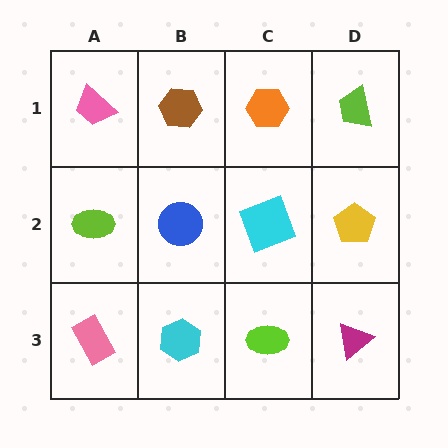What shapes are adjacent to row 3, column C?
A cyan square (row 2, column C), a cyan hexagon (row 3, column B), a magenta triangle (row 3, column D).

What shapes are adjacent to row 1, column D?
A yellow pentagon (row 2, column D), an orange hexagon (row 1, column C).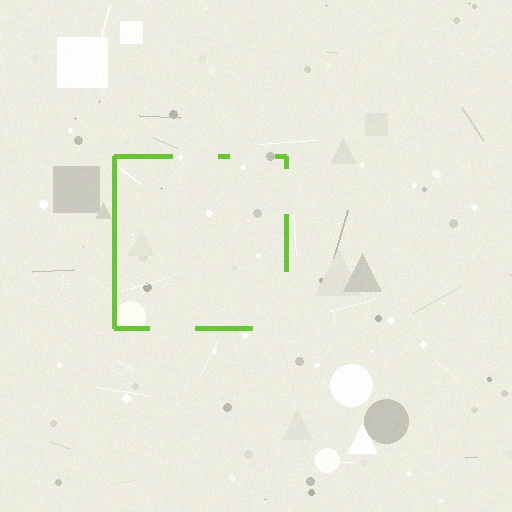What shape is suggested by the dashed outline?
The dashed outline suggests a square.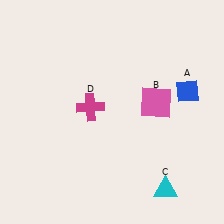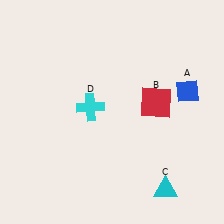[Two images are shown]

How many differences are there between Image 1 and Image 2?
There are 2 differences between the two images.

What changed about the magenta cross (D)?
In Image 1, D is magenta. In Image 2, it changed to cyan.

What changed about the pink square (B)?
In Image 1, B is pink. In Image 2, it changed to red.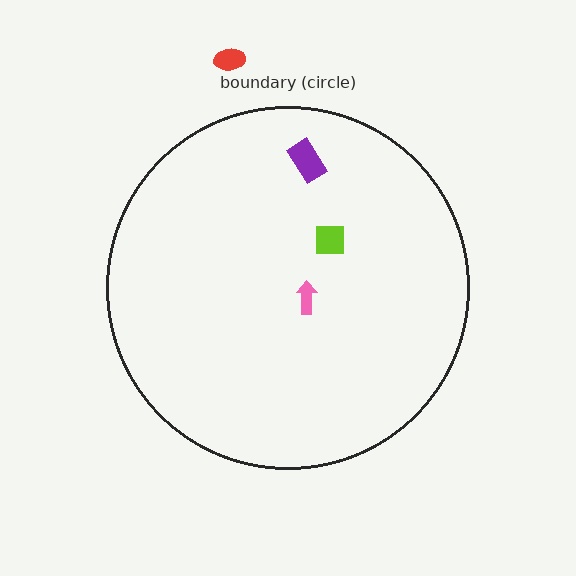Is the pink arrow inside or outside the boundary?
Inside.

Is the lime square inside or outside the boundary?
Inside.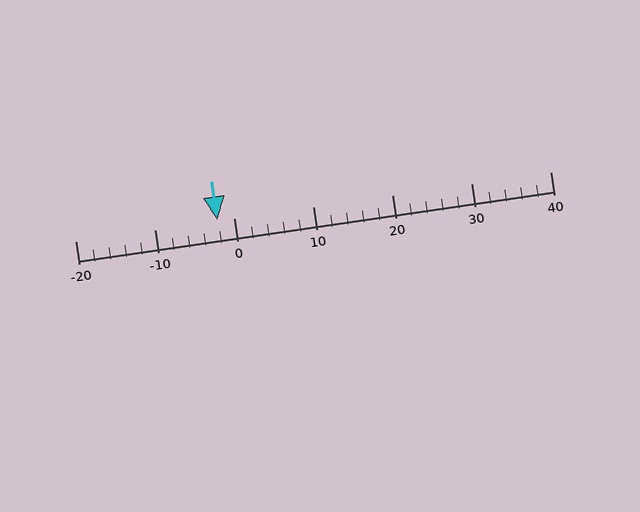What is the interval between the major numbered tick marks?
The major tick marks are spaced 10 units apart.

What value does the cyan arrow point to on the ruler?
The cyan arrow points to approximately -2.